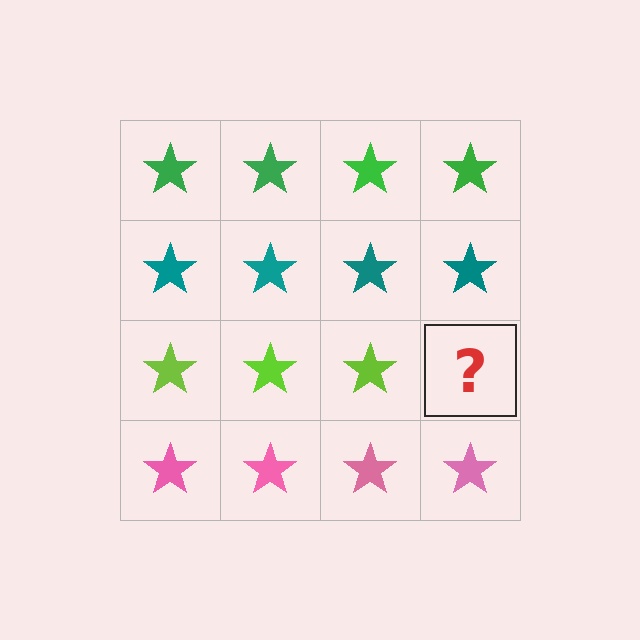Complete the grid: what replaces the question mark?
The question mark should be replaced with a lime star.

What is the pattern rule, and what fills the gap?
The rule is that each row has a consistent color. The gap should be filled with a lime star.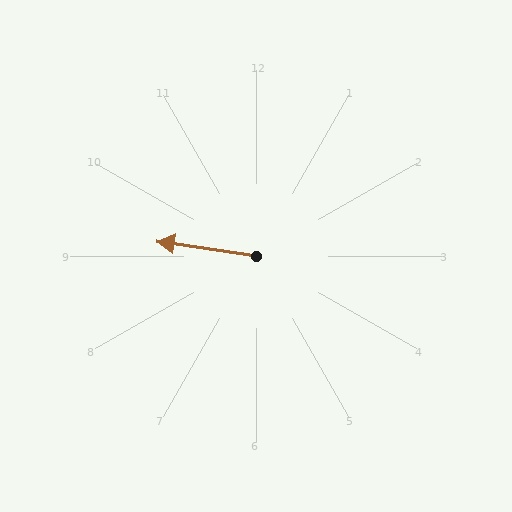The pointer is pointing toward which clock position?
Roughly 9 o'clock.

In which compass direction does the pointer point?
West.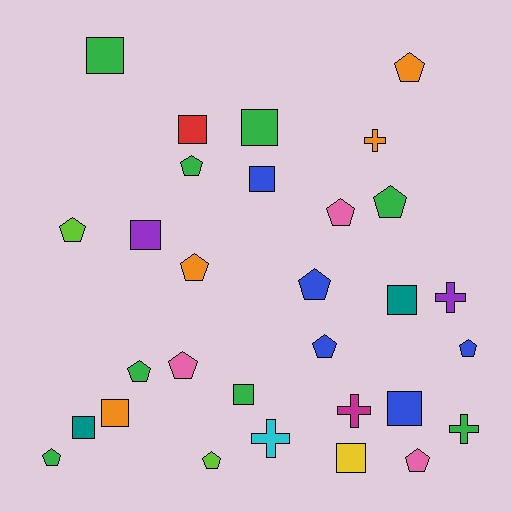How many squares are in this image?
There are 11 squares.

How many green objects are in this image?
There are 8 green objects.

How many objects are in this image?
There are 30 objects.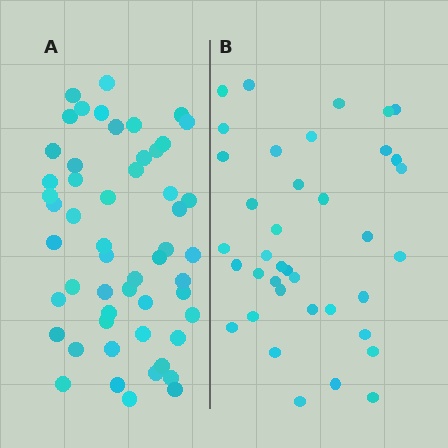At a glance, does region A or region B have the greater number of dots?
Region A (the left region) has more dots.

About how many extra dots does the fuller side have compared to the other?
Region A has approximately 15 more dots than region B.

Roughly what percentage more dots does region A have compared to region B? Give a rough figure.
About 40% more.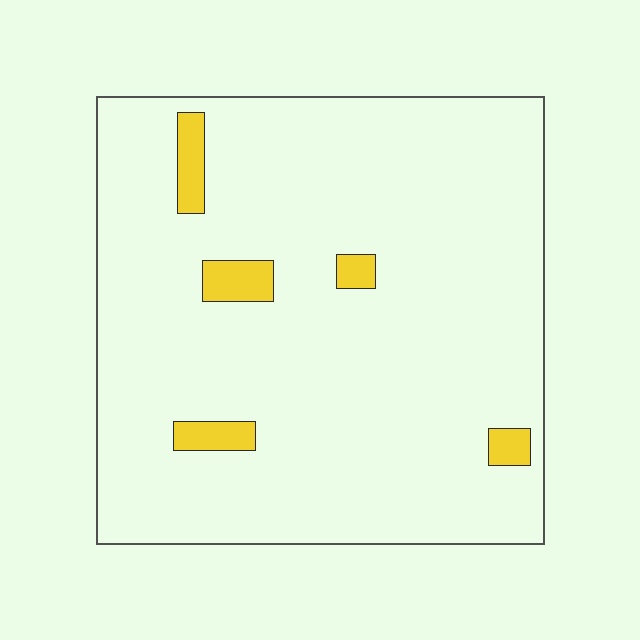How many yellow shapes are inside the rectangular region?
5.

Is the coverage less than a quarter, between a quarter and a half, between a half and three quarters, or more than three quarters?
Less than a quarter.